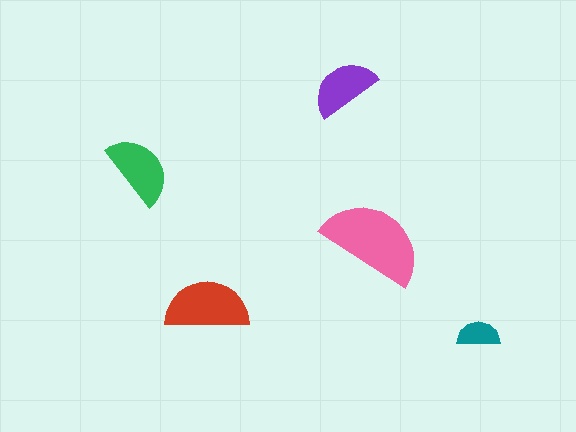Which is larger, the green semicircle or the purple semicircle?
The green one.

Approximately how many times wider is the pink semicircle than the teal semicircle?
About 2.5 times wider.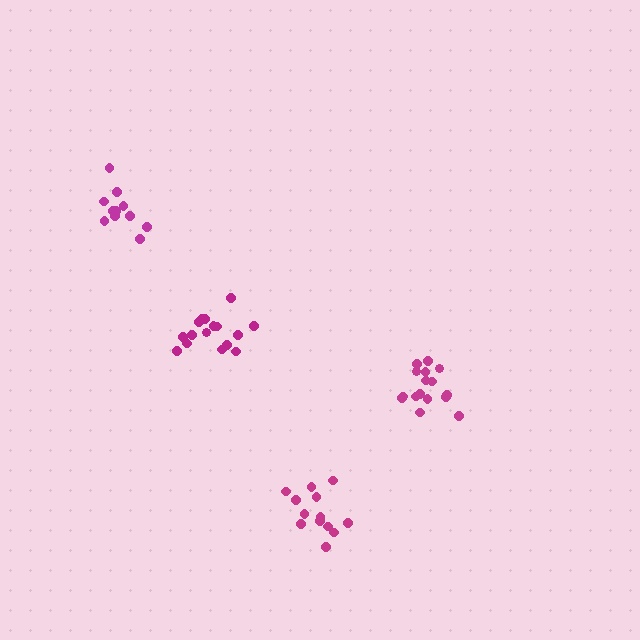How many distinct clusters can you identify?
There are 4 distinct clusters.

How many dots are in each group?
Group 1: 16 dots, Group 2: 13 dots, Group 3: 11 dots, Group 4: 16 dots (56 total).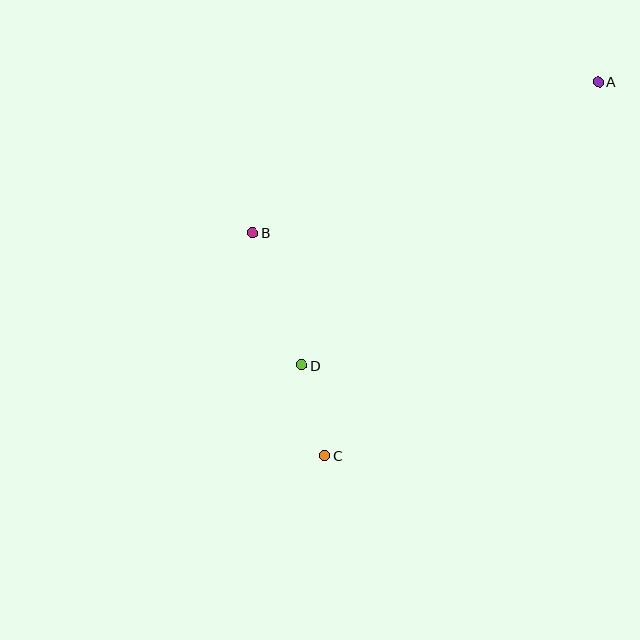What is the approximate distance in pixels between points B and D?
The distance between B and D is approximately 141 pixels.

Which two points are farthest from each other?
Points A and C are farthest from each other.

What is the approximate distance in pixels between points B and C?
The distance between B and C is approximately 234 pixels.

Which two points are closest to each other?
Points C and D are closest to each other.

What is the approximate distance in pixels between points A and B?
The distance between A and B is approximately 377 pixels.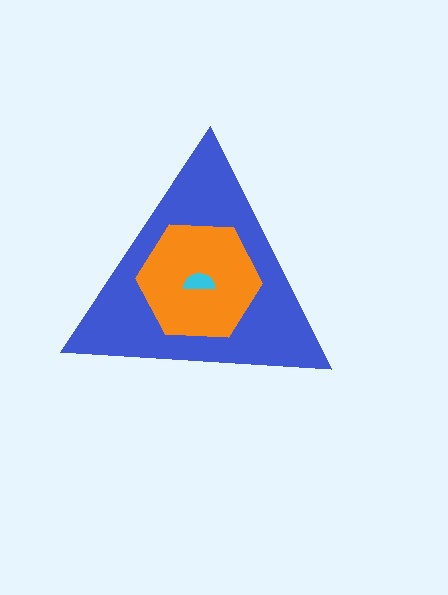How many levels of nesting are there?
3.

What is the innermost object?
The cyan semicircle.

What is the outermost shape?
The blue triangle.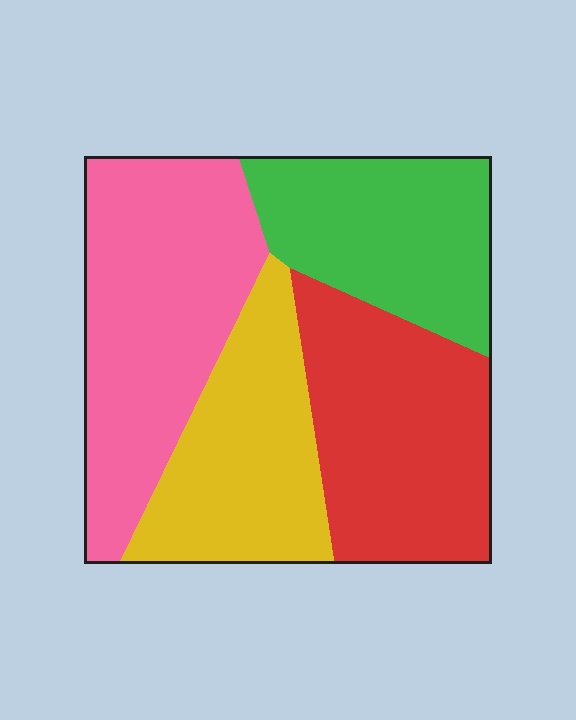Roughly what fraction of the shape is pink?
Pink takes up about one third (1/3) of the shape.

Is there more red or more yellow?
Red.